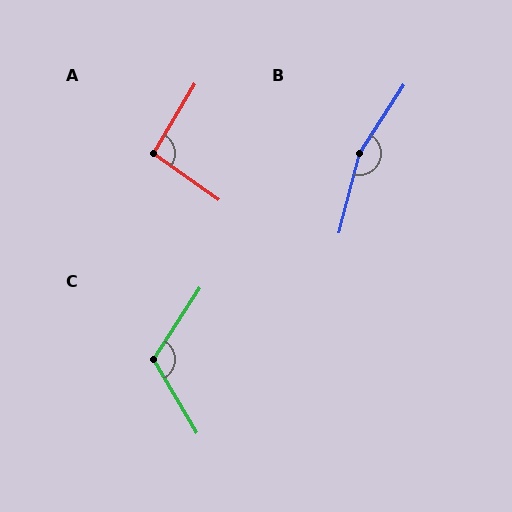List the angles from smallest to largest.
A (94°), C (116°), B (162°).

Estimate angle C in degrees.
Approximately 116 degrees.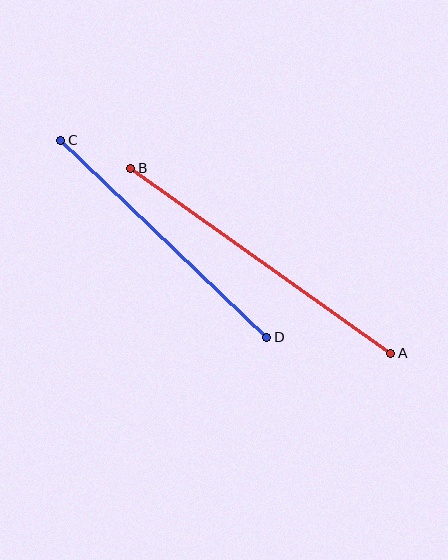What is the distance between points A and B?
The distance is approximately 319 pixels.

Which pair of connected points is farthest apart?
Points A and B are farthest apart.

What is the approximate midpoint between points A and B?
The midpoint is at approximately (261, 261) pixels.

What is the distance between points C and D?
The distance is approximately 285 pixels.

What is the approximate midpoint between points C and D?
The midpoint is at approximately (164, 239) pixels.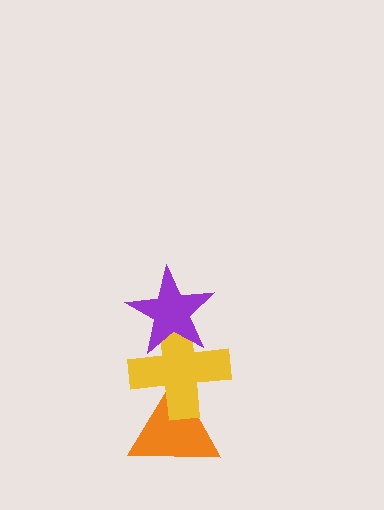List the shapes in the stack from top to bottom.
From top to bottom: the purple star, the yellow cross, the orange triangle.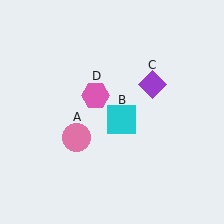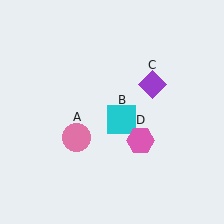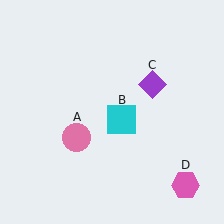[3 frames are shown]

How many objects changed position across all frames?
1 object changed position: pink hexagon (object D).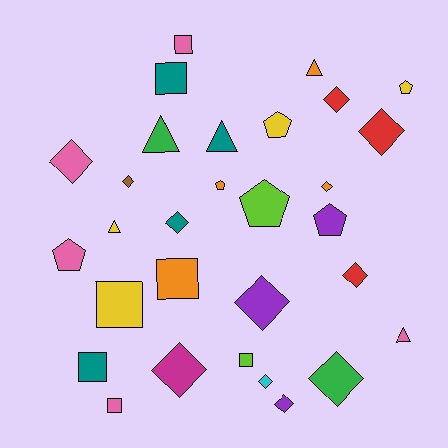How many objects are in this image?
There are 30 objects.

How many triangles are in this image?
There are 5 triangles.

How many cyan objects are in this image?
There is 1 cyan object.